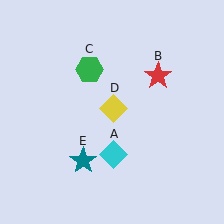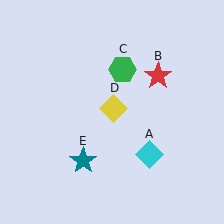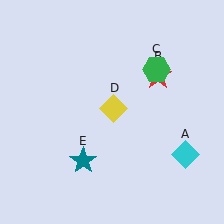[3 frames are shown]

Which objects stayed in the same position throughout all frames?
Red star (object B) and yellow diamond (object D) and teal star (object E) remained stationary.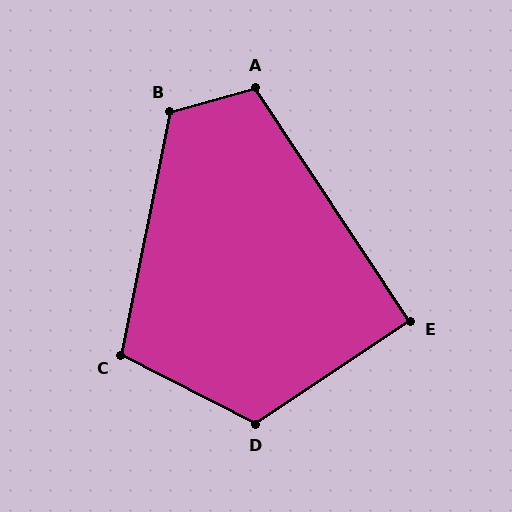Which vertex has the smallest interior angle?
E, at approximately 90 degrees.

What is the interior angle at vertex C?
Approximately 106 degrees (obtuse).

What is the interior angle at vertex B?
Approximately 117 degrees (obtuse).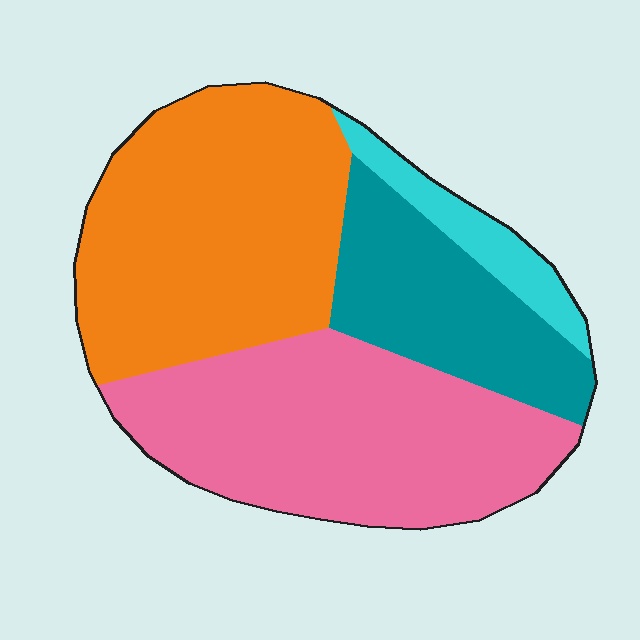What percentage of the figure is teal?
Teal covers about 20% of the figure.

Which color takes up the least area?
Cyan, at roughly 5%.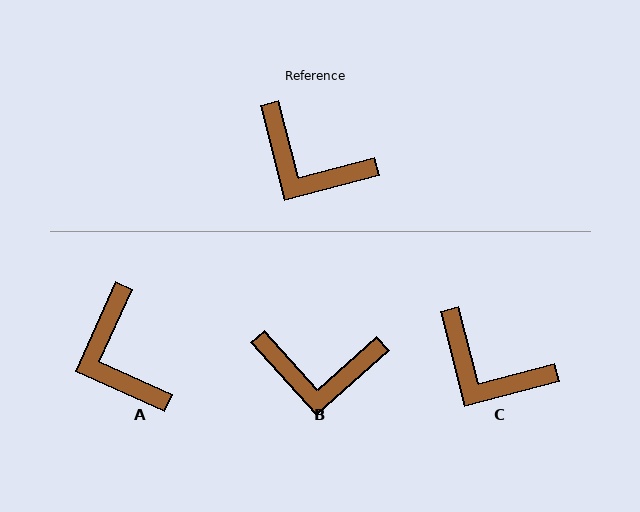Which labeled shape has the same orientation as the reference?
C.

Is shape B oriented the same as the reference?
No, it is off by about 28 degrees.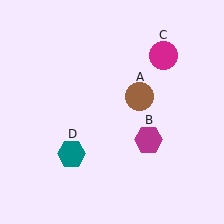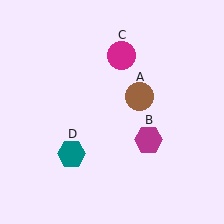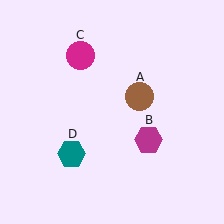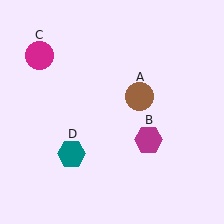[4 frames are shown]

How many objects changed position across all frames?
1 object changed position: magenta circle (object C).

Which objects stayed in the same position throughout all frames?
Brown circle (object A) and magenta hexagon (object B) and teal hexagon (object D) remained stationary.